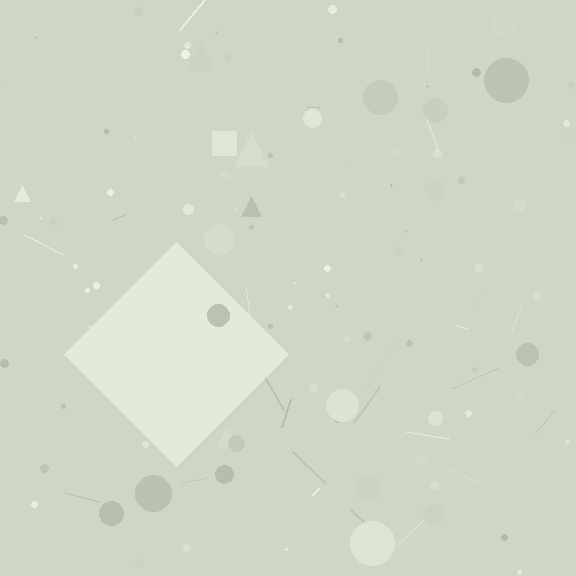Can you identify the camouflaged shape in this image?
The camouflaged shape is a diamond.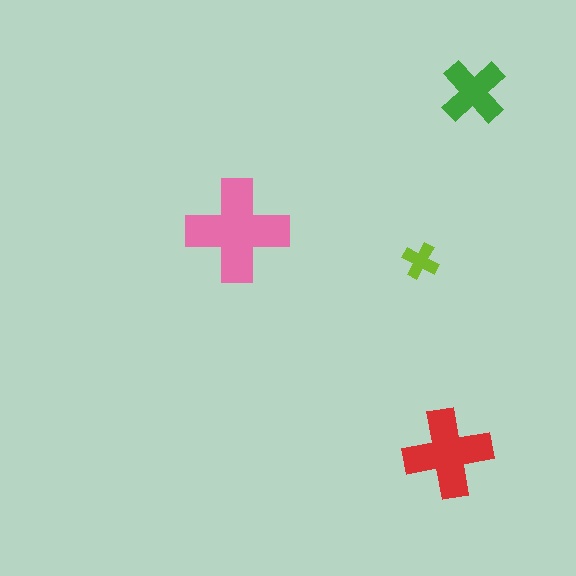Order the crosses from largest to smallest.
the pink one, the red one, the green one, the lime one.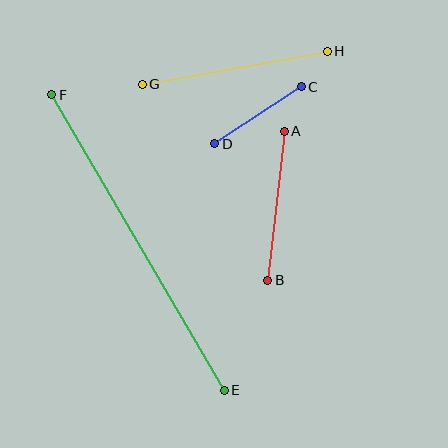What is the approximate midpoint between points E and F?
The midpoint is at approximately (138, 243) pixels.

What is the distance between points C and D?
The distance is approximately 103 pixels.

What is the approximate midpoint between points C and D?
The midpoint is at approximately (258, 115) pixels.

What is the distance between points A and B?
The distance is approximately 150 pixels.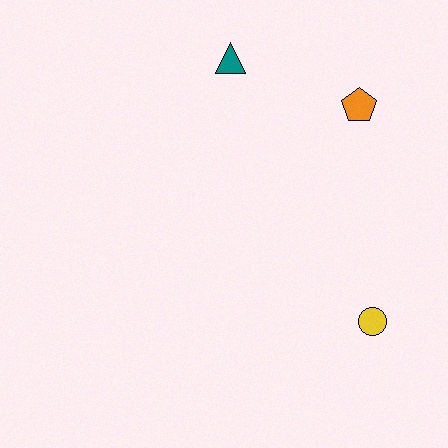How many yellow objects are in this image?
There is 1 yellow object.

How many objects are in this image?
There are 3 objects.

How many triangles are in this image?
There is 1 triangle.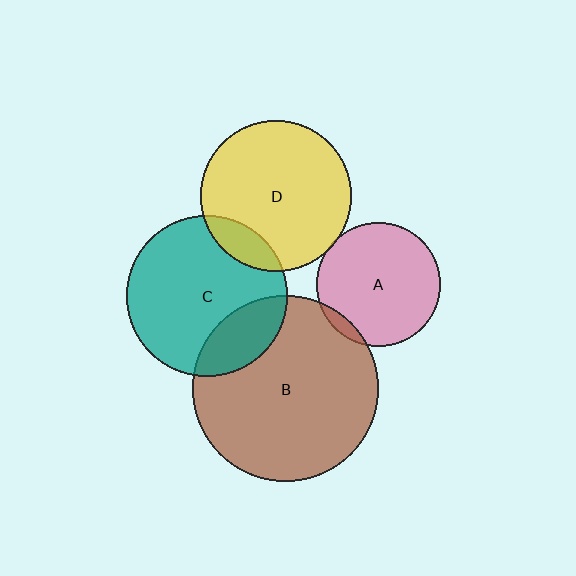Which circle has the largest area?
Circle B (brown).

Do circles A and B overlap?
Yes.